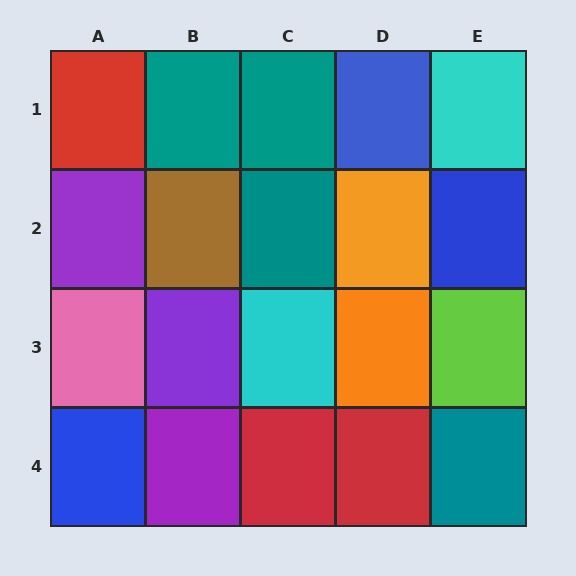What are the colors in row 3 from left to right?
Pink, purple, cyan, orange, lime.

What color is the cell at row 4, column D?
Red.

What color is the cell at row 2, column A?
Purple.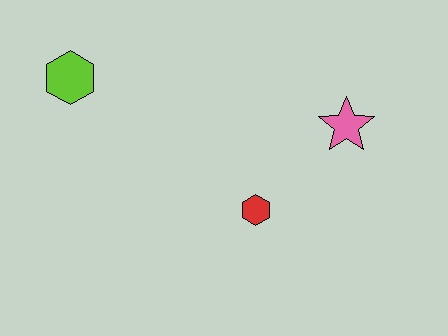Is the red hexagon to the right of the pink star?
No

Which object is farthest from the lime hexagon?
The pink star is farthest from the lime hexagon.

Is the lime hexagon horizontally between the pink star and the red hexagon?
No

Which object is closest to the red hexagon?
The pink star is closest to the red hexagon.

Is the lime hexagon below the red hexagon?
No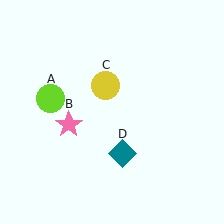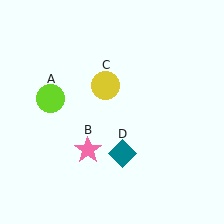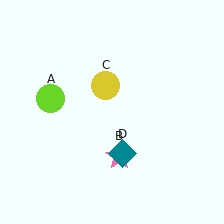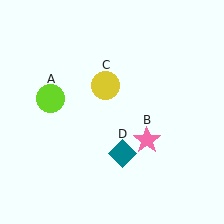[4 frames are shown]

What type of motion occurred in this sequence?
The pink star (object B) rotated counterclockwise around the center of the scene.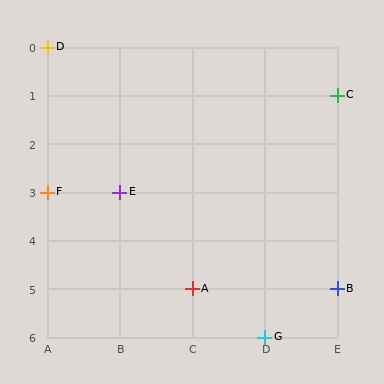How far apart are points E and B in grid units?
Points E and B are 3 columns and 2 rows apart (about 3.6 grid units diagonally).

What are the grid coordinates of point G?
Point G is at grid coordinates (D, 6).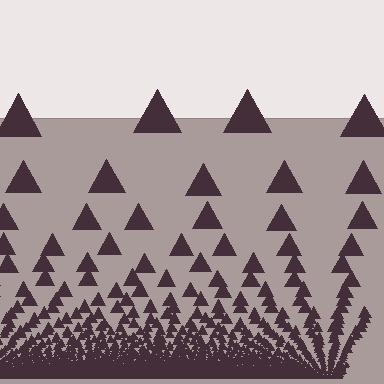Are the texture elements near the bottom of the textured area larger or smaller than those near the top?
Smaller. The gradient is inverted — elements near the bottom are smaller and denser.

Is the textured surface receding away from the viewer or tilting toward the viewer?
The surface appears to tilt toward the viewer. Texture elements get larger and sparser toward the top.